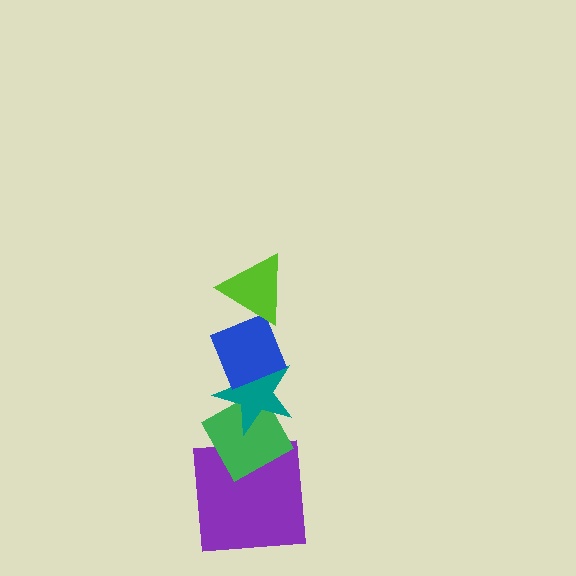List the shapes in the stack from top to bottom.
From top to bottom: the lime triangle, the blue diamond, the teal star, the green diamond, the purple square.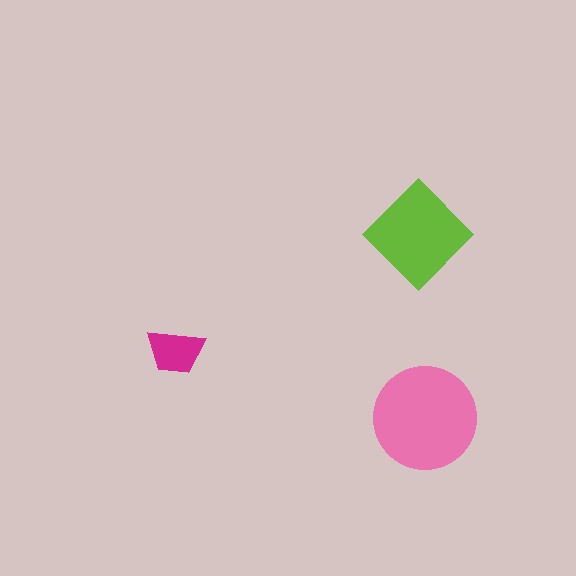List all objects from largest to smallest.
The pink circle, the lime diamond, the magenta trapezoid.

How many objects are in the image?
There are 3 objects in the image.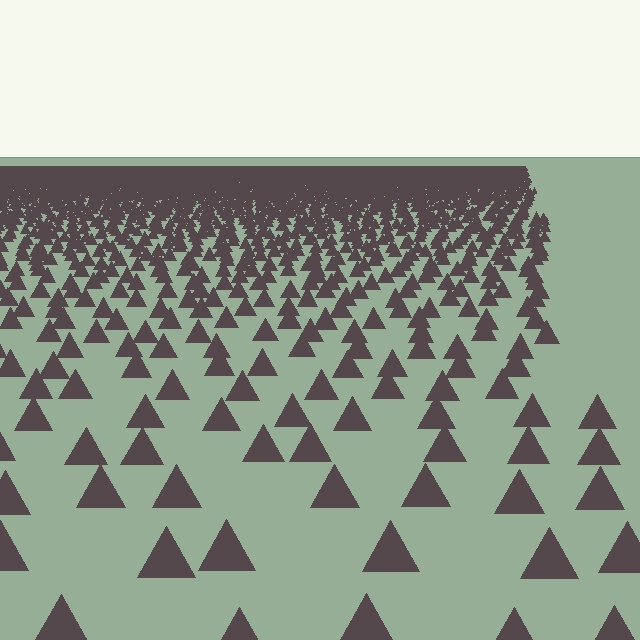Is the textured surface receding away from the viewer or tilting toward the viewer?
The surface is receding away from the viewer. Texture elements get smaller and denser toward the top.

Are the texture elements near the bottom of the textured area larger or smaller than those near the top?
Larger. Near the bottom, elements are closer to the viewer and appear at a bigger on-screen size.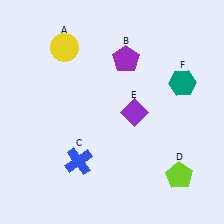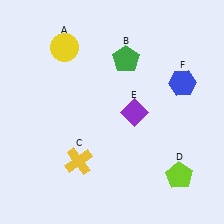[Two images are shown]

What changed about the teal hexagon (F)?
In Image 1, F is teal. In Image 2, it changed to blue.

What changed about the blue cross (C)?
In Image 1, C is blue. In Image 2, it changed to yellow.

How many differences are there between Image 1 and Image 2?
There are 3 differences between the two images.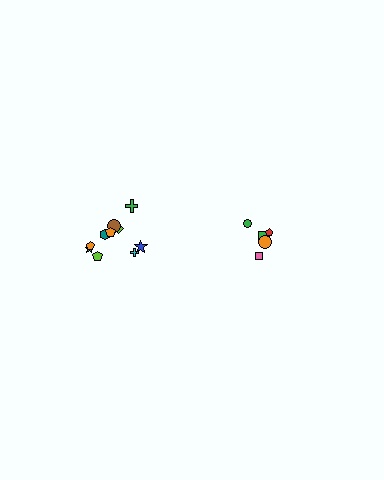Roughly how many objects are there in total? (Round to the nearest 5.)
Roughly 15 objects in total.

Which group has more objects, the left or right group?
The left group.